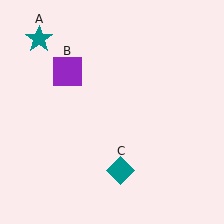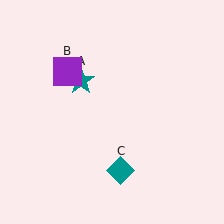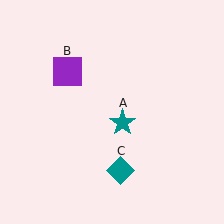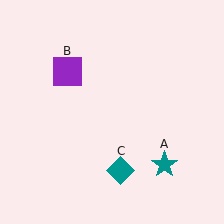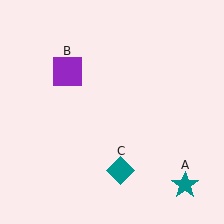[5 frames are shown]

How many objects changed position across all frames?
1 object changed position: teal star (object A).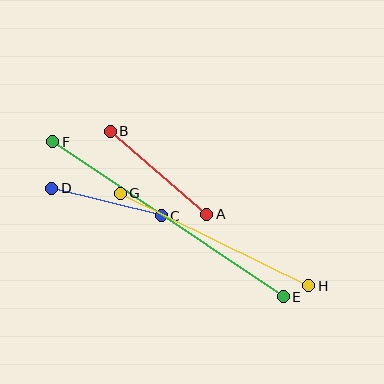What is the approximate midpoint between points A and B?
The midpoint is at approximately (159, 173) pixels.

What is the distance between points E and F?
The distance is approximately 278 pixels.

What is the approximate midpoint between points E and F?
The midpoint is at approximately (168, 219) pixels.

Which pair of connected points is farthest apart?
Points E and F are farthest apart.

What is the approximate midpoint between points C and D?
The midpoint is at approximately (107, 202) pixels.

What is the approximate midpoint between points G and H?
The midpoint is at approximately (214, 239) pixels.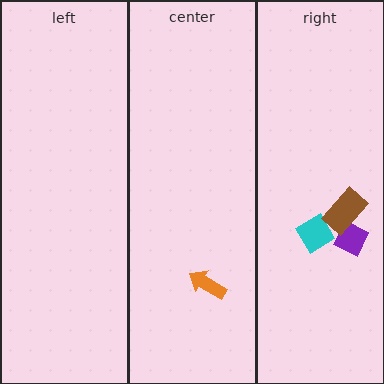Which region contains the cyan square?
The right region.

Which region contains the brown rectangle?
The right region.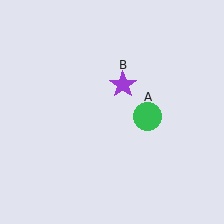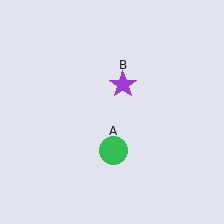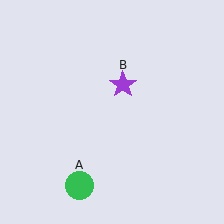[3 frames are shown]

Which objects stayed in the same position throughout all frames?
Purple star (object B) remained stationary.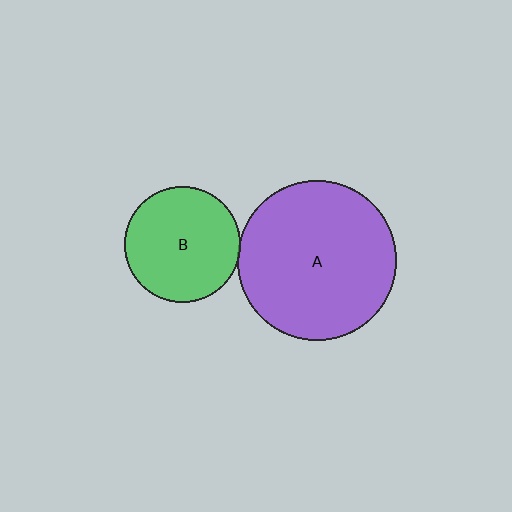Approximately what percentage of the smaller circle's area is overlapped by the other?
Approximately 5%.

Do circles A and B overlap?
Yes.